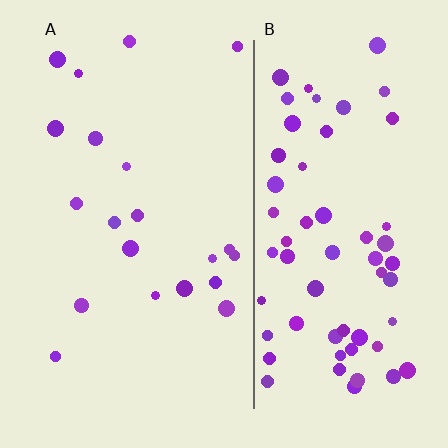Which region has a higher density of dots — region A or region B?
B (the right).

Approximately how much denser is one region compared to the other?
Approximately 3.1× — region B over region A.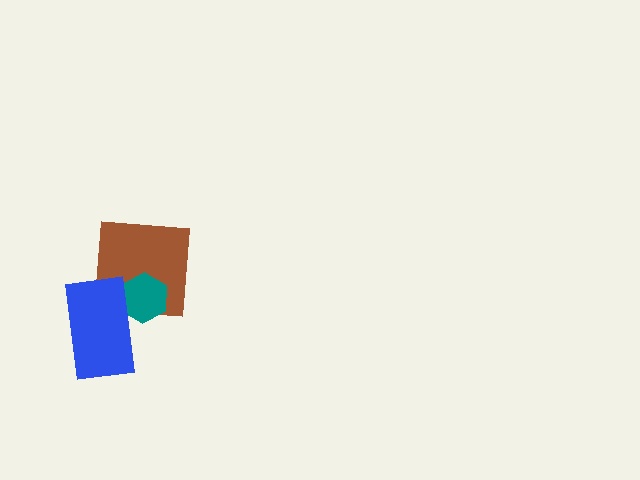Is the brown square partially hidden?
Yes, it is partially covered by another shape.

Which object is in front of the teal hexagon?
The blue rectangle is in front of the teal hexagon.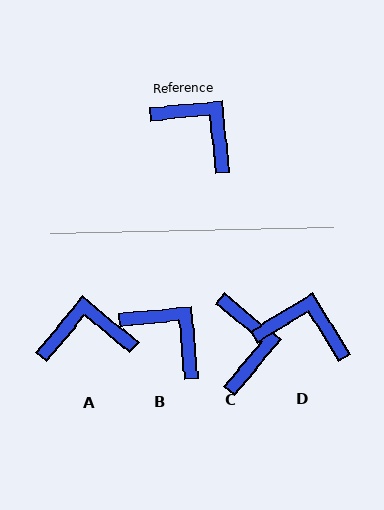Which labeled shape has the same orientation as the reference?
B.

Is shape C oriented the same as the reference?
No, it is off by about 45 degrees.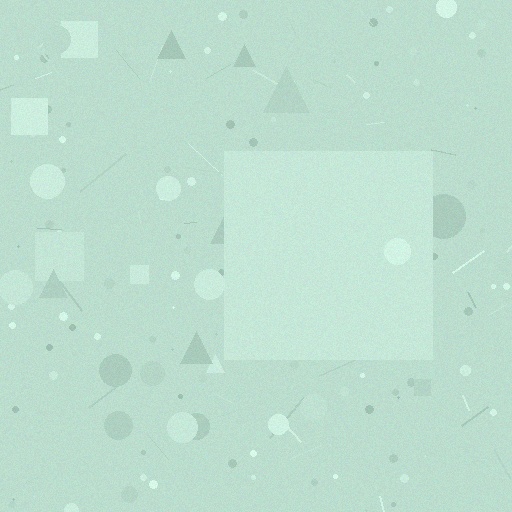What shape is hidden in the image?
A square is hidden in the image.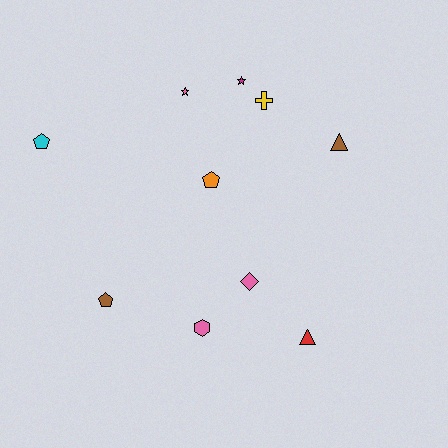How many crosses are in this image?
There is 1 cross.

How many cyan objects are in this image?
There is 1 cyan object.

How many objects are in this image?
There are 10 objects.